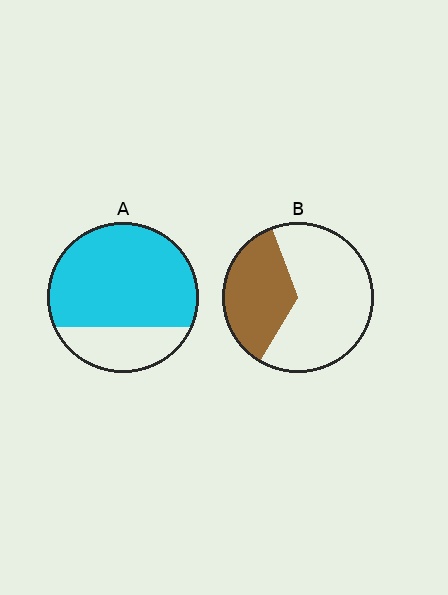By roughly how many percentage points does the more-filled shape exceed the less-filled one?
By roughly 40 percentage points (A over B).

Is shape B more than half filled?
No.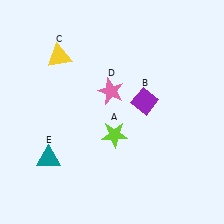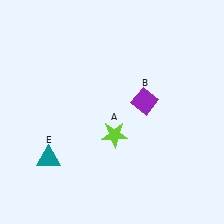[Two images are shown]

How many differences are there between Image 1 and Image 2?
There are 2 differences between the two images.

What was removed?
The yellow triangle (C), the pink star (D) were removed in Image 2.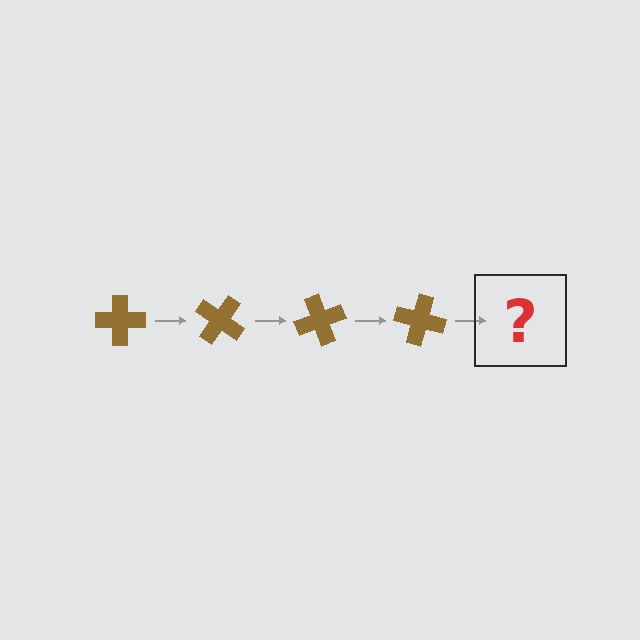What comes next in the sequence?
The next element should be a brown cross rotated 140 degrees.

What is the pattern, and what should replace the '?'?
The pattern is that the cross rotates 35 degrees each step. The '?' should be a brown cross rotated 140 degrees.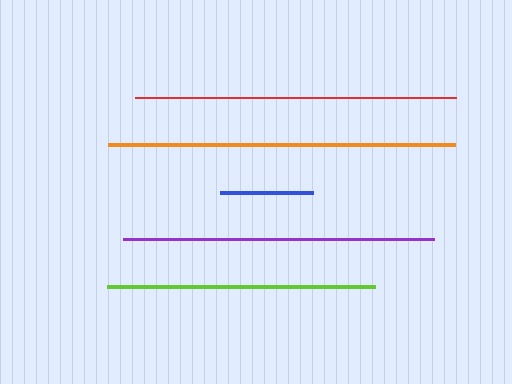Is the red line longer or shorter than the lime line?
The red line is longer than the lime line.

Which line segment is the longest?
The orange line is the longest at approximately 347 pixels.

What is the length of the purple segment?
The purple segment is approximately 310 pixels long.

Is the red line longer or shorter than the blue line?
The red line is longer than the blue line.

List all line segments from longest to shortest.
From longest to shortest: orange, red, purple, lime, blue.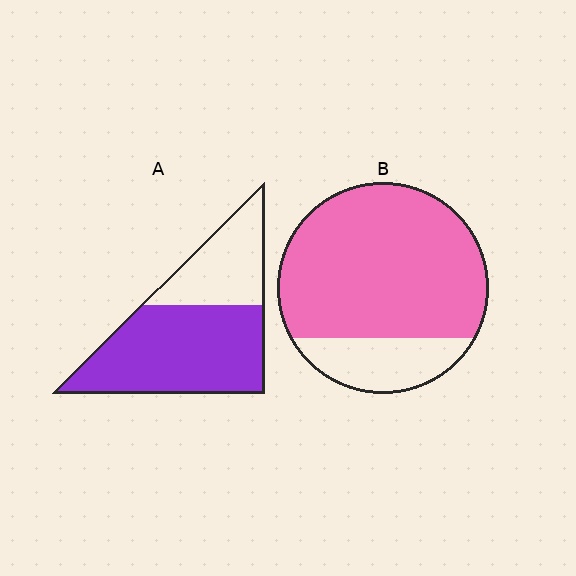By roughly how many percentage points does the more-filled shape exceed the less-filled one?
By roughly 15 percentage points (B over A).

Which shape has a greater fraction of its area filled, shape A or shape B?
Shape B.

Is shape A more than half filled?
Yes.